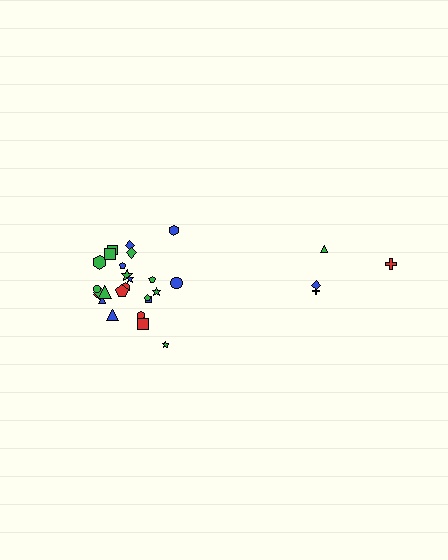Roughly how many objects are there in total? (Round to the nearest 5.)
Roughly 30 objects in total.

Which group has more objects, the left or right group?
The left group.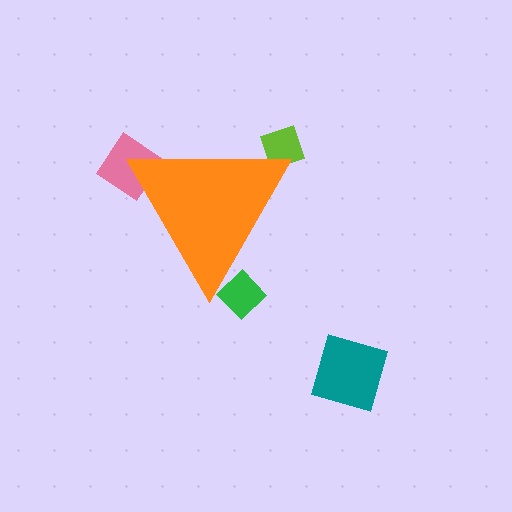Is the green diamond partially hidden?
Yes, the green diamond is partially hidden behind the orange triangle.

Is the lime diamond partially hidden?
Yes, the lime diamond is partially hidden behind the orange triangle.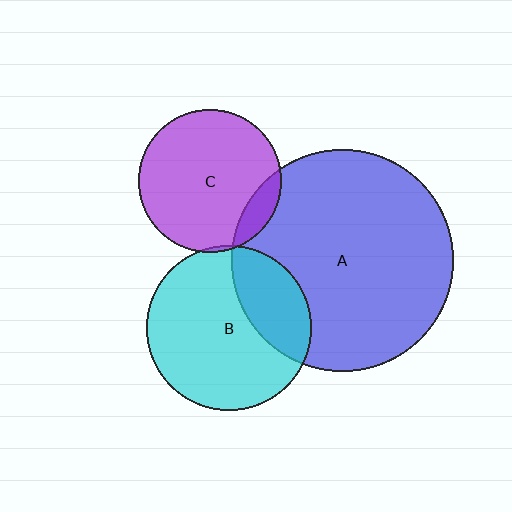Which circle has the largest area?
Circle A (blue).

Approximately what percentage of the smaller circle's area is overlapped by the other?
Approximately 30%.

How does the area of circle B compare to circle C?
Approximately 1.3 times.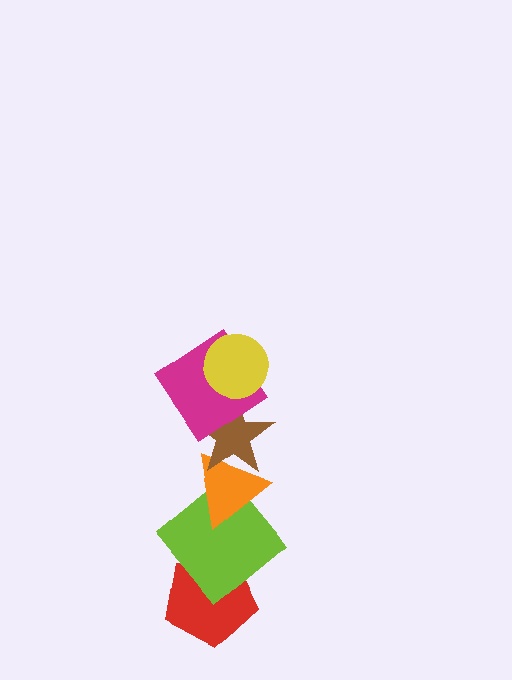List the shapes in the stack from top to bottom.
From top to bottom: the yellow circle, the magenta diamond, the brown star, the orange triangle, the lime diamond, the red pentagon.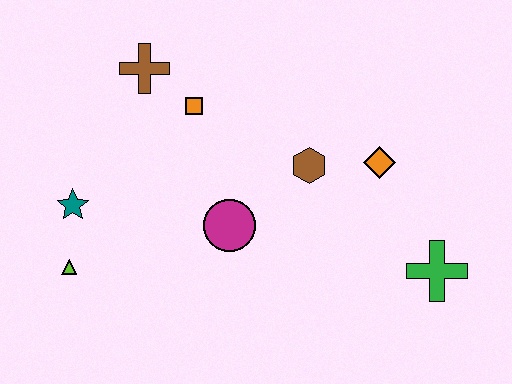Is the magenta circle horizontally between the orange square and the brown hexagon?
Yes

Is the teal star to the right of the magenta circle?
No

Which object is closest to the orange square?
The brown cross is closest to the orange square.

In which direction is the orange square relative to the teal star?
The orange square is to the right of the teal star.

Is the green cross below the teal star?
Yes